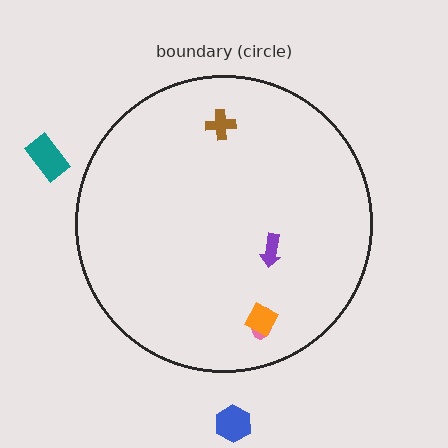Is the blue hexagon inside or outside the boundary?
Outside.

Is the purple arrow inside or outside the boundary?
Inside.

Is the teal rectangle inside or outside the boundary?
Outside.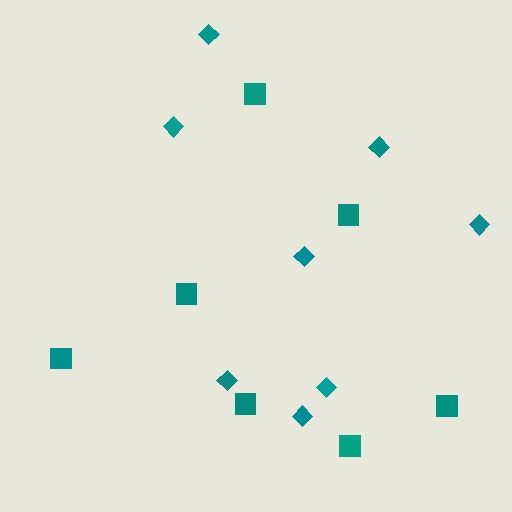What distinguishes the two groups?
There are 2 groups: one group of diamonds (8) and one group of squares (7).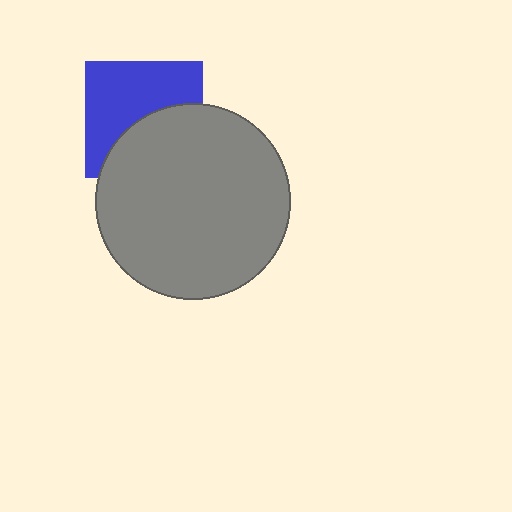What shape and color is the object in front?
The object in front is a gray circle.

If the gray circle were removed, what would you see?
You would see the complete blue square.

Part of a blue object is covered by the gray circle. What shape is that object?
It is a square.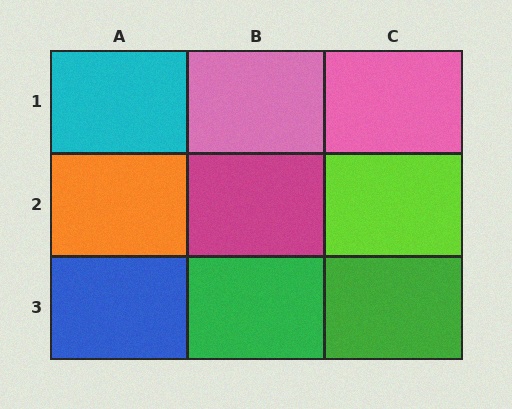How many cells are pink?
2 cells are pink.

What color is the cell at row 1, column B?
Pink.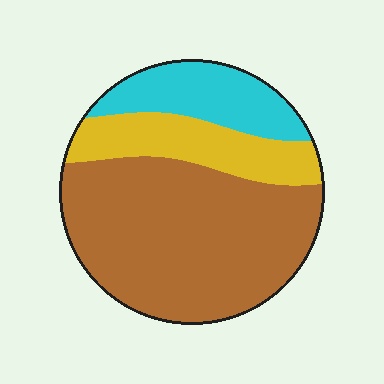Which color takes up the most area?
Brown, at roughly 60%.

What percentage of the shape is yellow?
Yellow covers about 20% of the shape.